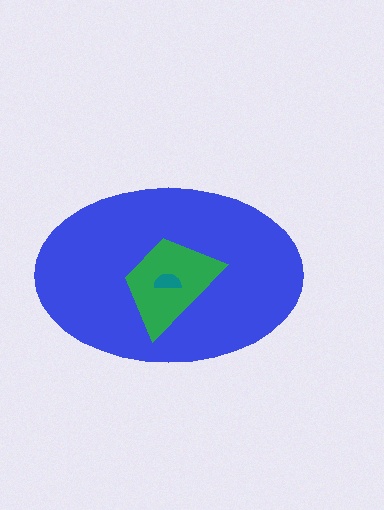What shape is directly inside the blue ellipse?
The green trapezoid.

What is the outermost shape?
The blue ellipse.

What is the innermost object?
The teal semicircle.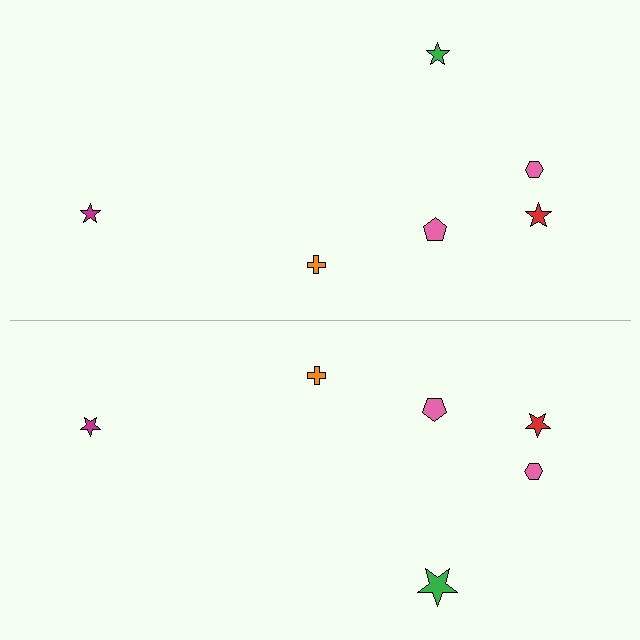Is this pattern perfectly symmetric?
No, the pattern is not perfectly symmetric. The green star on the bottom side has a different size than its mirror counterpart.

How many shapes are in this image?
There are 12 shapes in this image.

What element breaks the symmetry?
The green star on the bottom side has a different size than its mirror counterpart.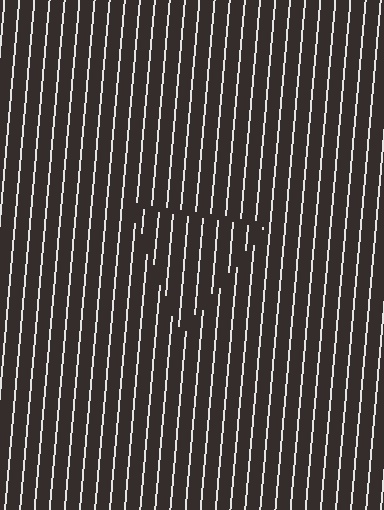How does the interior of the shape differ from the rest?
The interior of the shape contains the same grating, shifted by half a period — the contour is defined by the phase discontinuity where line-ends from the inner and outer gratings abut.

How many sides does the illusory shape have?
3 sides — the line-ends trace a triangle.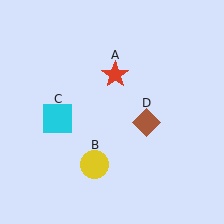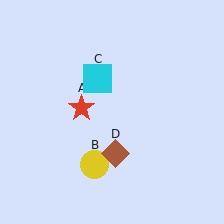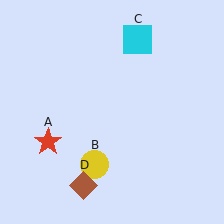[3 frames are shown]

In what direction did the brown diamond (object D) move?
The brown diamond (object D) moved down and to the left.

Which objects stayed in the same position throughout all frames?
Yellow circle (object B) remained stationary.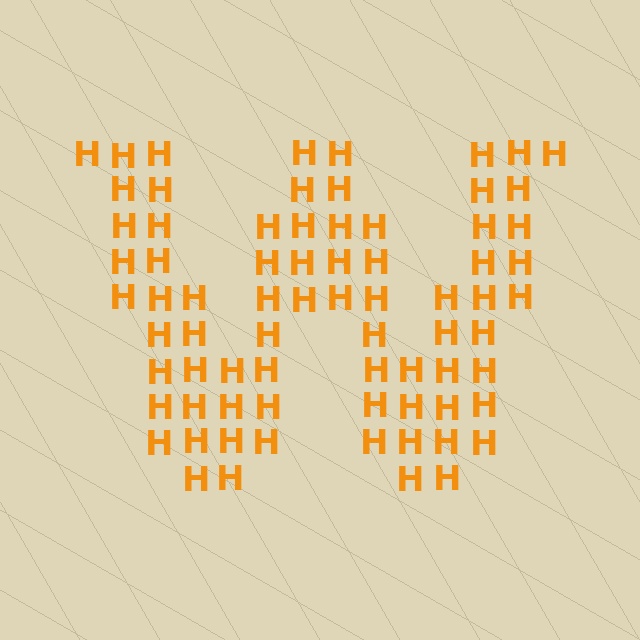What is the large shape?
The large shape is the letter W.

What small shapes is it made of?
It is made of small letter H's.